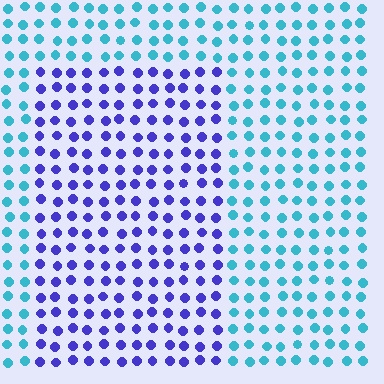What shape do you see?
I see a rectangle.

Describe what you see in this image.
The image is filled with small cyan elements in a uniform arrangement. A rectangle-shaped region is visible where the elements are tinted to a slightly different hue, forming a subtle color boundary.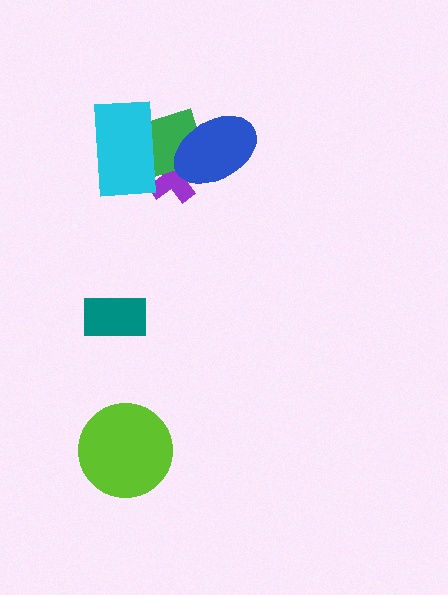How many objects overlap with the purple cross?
3 objects overlap with the purple cross.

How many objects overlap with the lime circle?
0 objects overlap with the lime circle.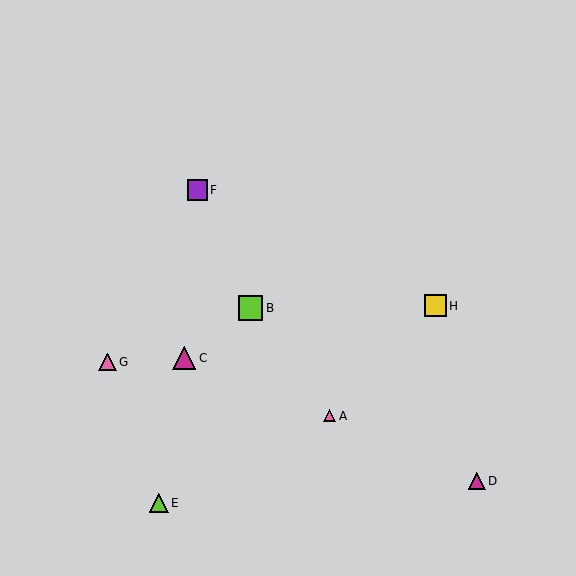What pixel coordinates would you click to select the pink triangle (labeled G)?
Click at (108, 362) to select the pink triangle G.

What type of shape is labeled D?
Shape D is a magenta triangle.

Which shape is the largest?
The lime square (labeled B) is the largest.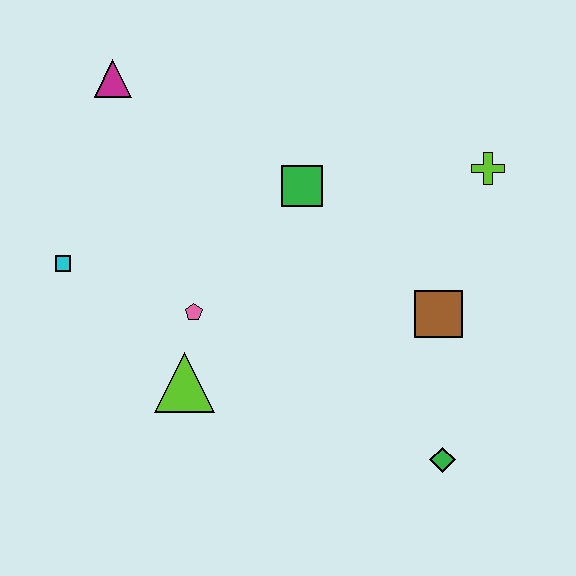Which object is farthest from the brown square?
The magenta triangle is farthest from the brown square.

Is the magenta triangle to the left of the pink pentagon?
Yes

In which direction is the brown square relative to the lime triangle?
The brown square is to the right of the lime triangle.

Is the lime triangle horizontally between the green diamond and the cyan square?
Yes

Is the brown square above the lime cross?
No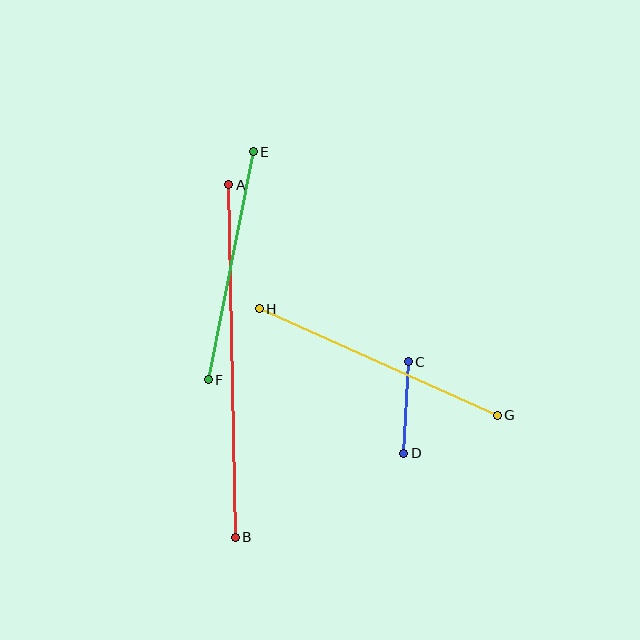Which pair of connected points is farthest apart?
Points A and B are farthest apart.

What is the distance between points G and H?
The distance is approximately 261 pixels.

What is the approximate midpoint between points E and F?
The midpoint is at approximately (231, 266) pixels.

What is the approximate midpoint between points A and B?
The midpoint is at approximately (232, 361) pixels.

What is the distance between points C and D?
The distance is approximately 92 pixels.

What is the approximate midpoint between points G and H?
The midpoint is at approximately (378, 362) pixels.